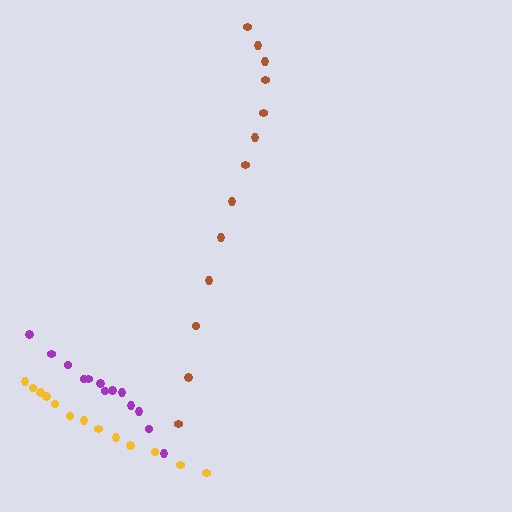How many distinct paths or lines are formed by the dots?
There are 3 distinct paths.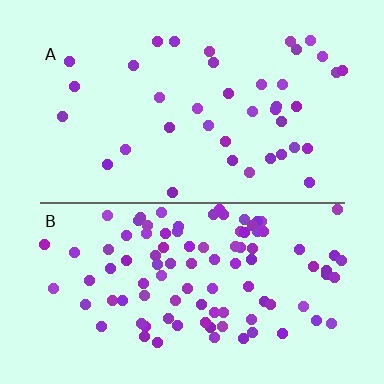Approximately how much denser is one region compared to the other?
Approximately 2.6× — region B over region A.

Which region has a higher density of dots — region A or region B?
B (the bottom).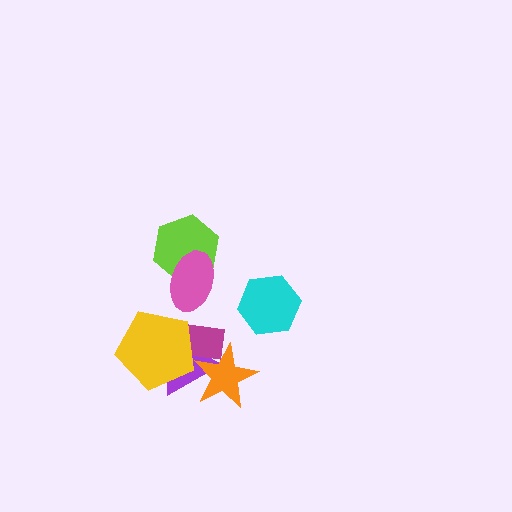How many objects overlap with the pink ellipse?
1 object overlaps with the pink ellipse.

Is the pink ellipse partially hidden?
No, no other shape covers it.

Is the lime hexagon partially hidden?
Yes, it is partially covered by another shape.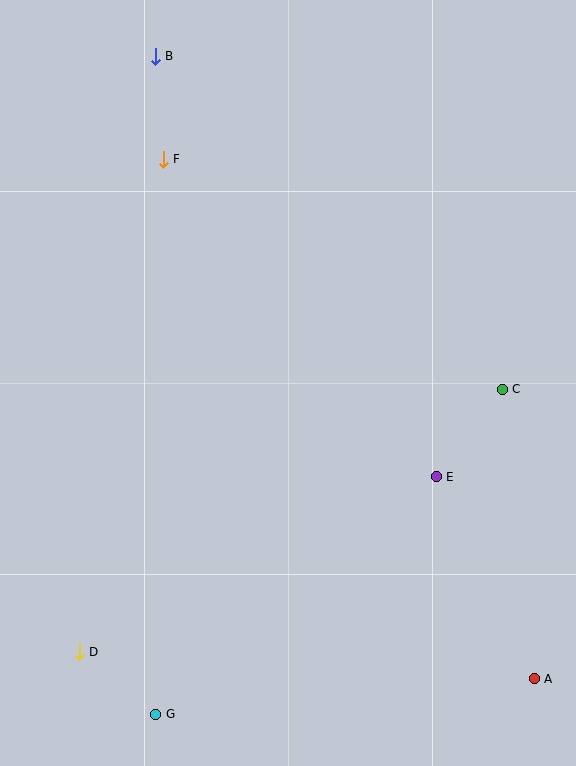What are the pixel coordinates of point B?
Point B is at (155, 56).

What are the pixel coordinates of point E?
Point E is at (436, 477).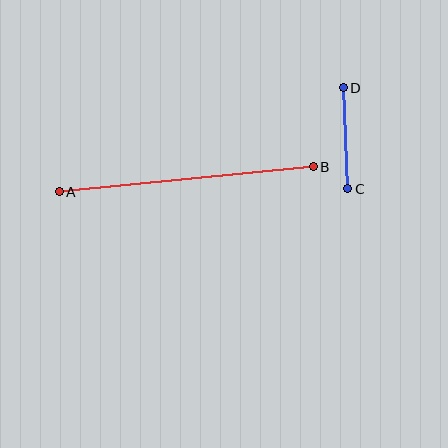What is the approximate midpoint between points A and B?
The midpoint is at approximately (186, 179) pixels.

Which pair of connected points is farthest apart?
Points A and B are farthest apart.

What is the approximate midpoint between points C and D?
The midpoint is at approximately (346, 138) pixels.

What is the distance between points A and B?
The distance is approximately 255 pixels.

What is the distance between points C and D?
The distance is approximately 101 pixels.